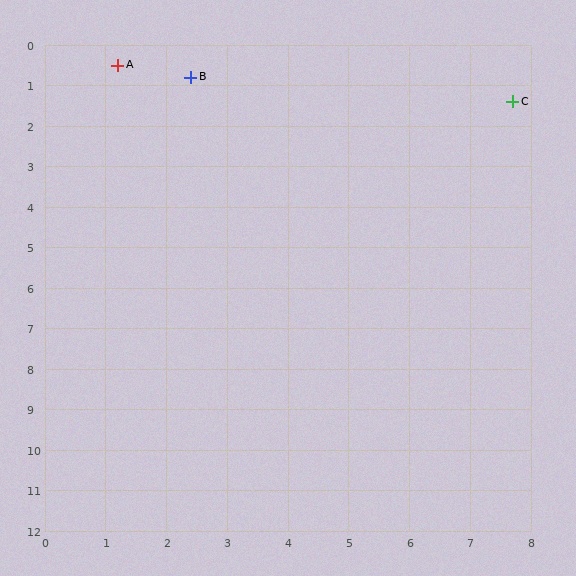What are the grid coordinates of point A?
Point A is at approximately (1.2, 0.5).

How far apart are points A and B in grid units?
Points A and B are about 1.2 grid units apart.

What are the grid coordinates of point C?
Point C is at approximately (7.7, 1.4).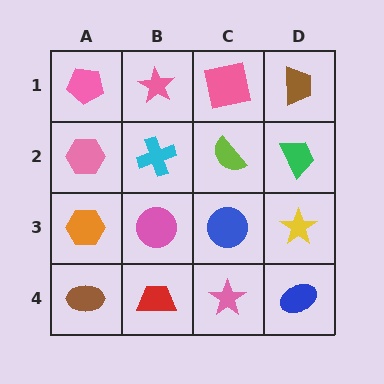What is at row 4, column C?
A pink star.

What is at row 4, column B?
A red trapezoid.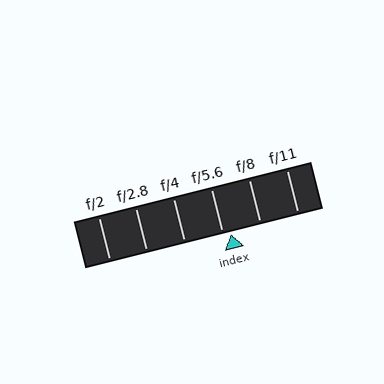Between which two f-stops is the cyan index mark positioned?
The index mark is between f/5.6 and f/8.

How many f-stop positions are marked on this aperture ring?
There are 6 f-stop positions marked.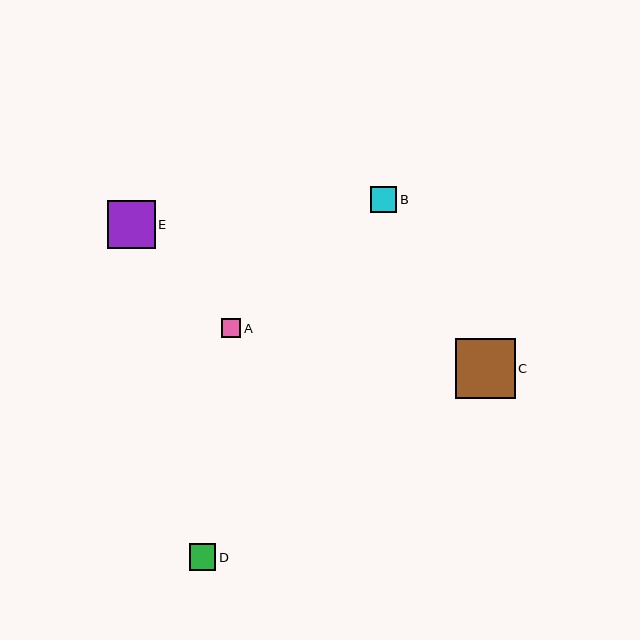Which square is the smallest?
Square A is the smallest with a size of approximately 20 pixels.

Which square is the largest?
Square C is the largest with a size of approximately 59 pixels.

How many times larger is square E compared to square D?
Square E is approximately 1.8 times the size of square D.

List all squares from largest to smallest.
From largest to smallest: C, E, D, B, A.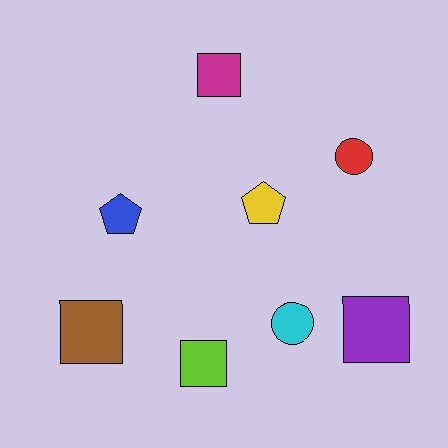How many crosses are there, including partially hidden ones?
There are no crosses.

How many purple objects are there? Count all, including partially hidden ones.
There is 1 purple object.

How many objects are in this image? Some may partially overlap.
There are 8 objects.